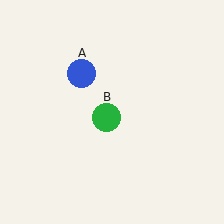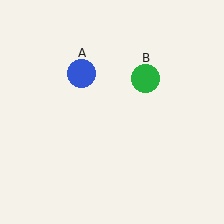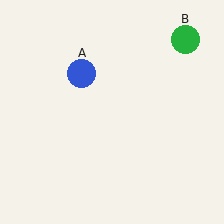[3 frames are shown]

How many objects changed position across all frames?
1 object changed position: green circle (object B).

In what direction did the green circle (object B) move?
The green circle (object B) moved up and to the right.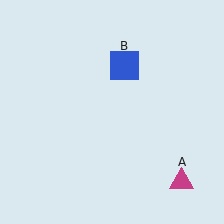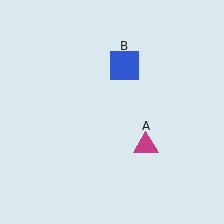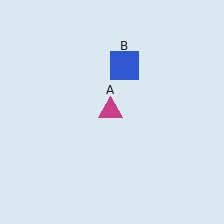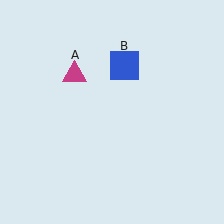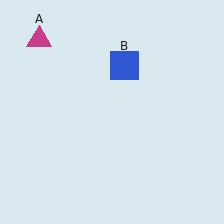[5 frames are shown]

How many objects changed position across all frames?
1 object changed position: magenta triangle (object A).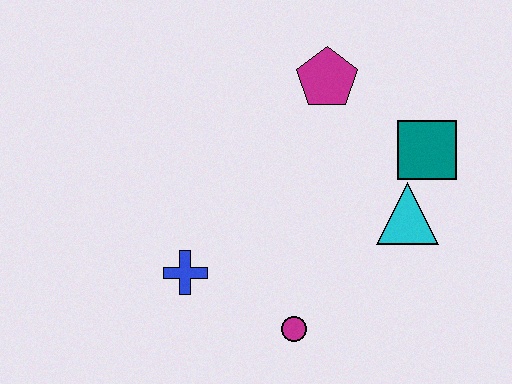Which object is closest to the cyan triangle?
The teal square is closest to the cyan triangle.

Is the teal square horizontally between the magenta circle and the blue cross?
No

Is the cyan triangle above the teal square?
No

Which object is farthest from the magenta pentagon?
The magenta circle is farthest from the magenta pentagon.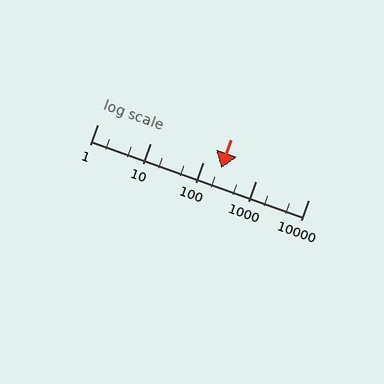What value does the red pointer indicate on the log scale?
The pointer indicates approximately 220.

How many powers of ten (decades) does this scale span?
The scale spans 4 decades, from 1 to 10000.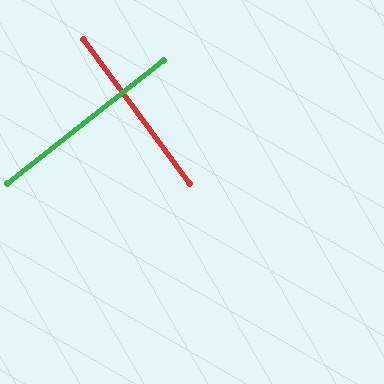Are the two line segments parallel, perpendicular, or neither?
Perpendicular — they meet at approximately 88°.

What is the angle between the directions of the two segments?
Approximately 88 degrees.